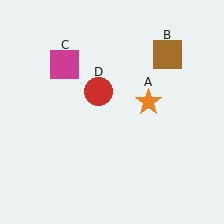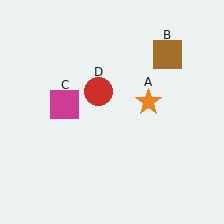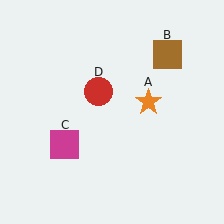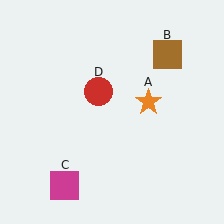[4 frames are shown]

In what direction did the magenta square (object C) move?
The magenta square (object C) moved down.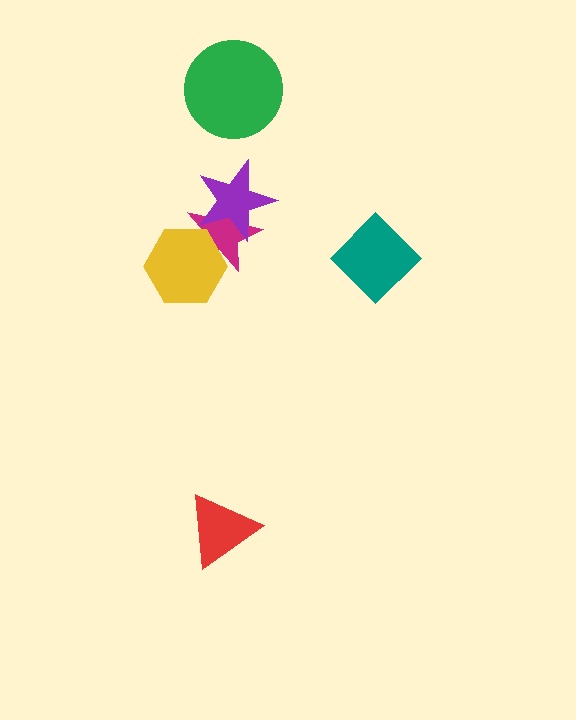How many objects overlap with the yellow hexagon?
1 object overlaps with the yellow hexagon.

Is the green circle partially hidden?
No, no other shape covers it.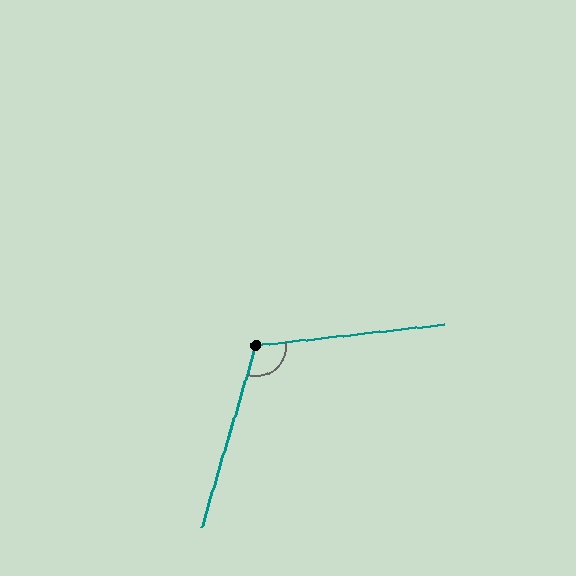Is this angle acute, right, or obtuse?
It is obtuse.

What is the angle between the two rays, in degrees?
Approximately 113 degrees.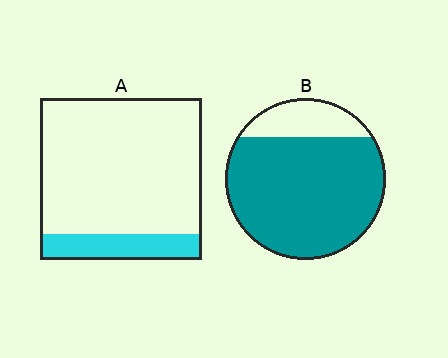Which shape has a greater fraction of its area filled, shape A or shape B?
Shape B.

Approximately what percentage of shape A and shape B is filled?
A is approximately 15% and B is approximately 80%.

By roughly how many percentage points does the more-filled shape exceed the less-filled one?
By roughly 65 percentage points (B over A).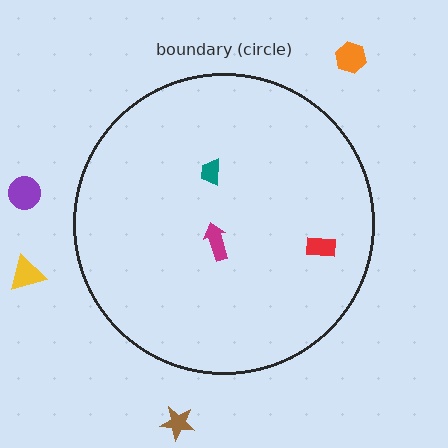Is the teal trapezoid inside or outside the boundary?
Inside.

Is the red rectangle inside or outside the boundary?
Inside.